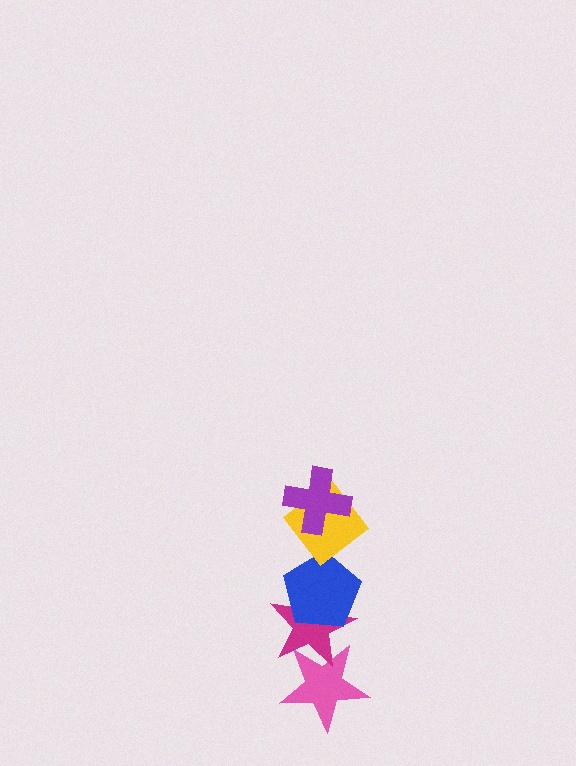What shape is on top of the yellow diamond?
The purple cross is on top of the yellow diamond.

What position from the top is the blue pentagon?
The blue pentagon is 3rd from the top.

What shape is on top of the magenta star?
The blue pentagon is on top of the magenta star.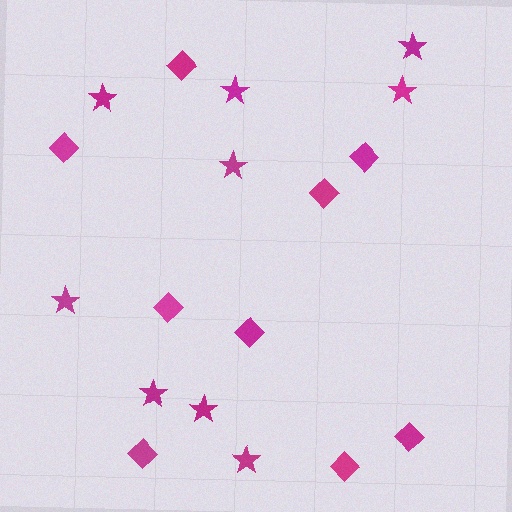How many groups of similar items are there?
There are 2 groups: one group of stars (9) and one group of diamonds (9).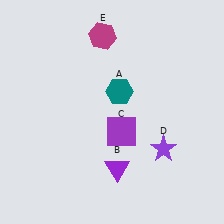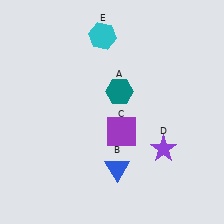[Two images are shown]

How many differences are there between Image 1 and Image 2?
There are 2 differences between the two images.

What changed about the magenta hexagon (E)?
In Image 1, E is magenta. In Image 2, it changed to cyan.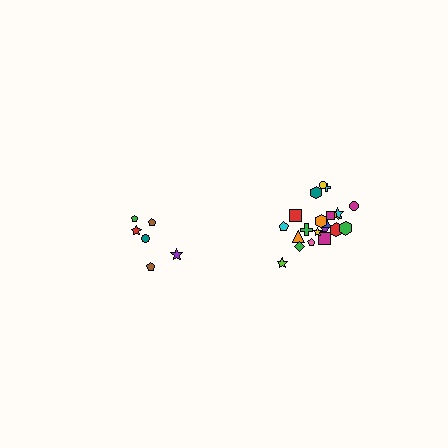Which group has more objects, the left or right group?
The right group.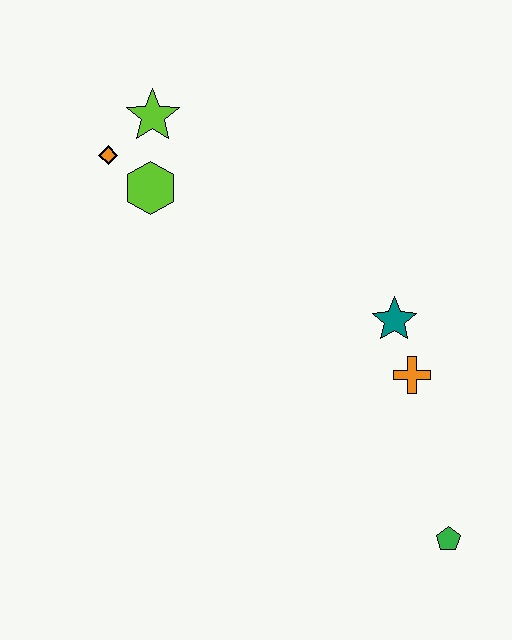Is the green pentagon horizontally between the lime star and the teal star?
No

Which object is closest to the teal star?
The orange cross is closest to the teal star.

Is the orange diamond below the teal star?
No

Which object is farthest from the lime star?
The green pentagon is farthest from the lime star.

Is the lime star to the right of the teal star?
No